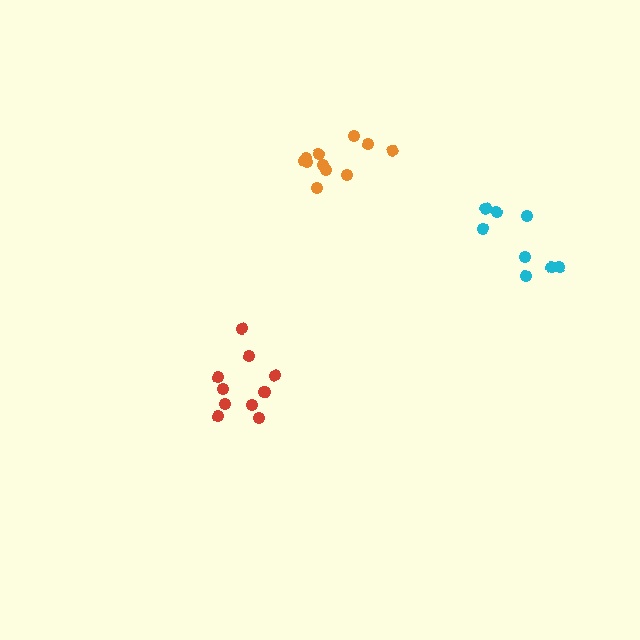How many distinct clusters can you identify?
There are 3 distinct clusters.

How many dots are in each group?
Group 1: 11 dots, Group 2: 10 dots, Group 3: 8 dots (29 total).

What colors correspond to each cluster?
The clusters are colored: orange, red, cyan.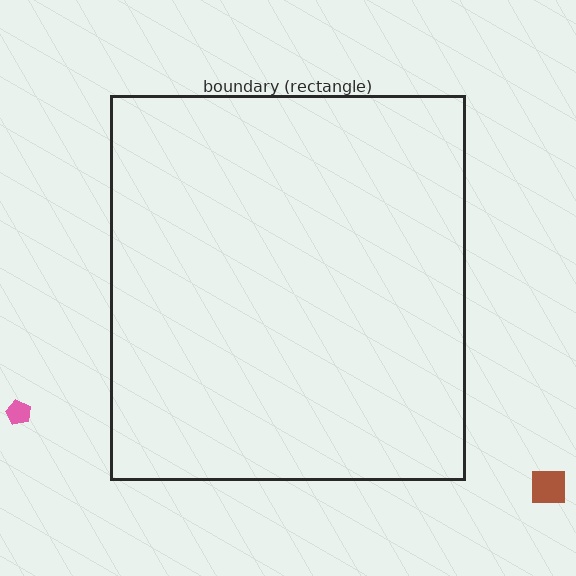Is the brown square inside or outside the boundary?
Outside.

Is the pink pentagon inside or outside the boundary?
Outside.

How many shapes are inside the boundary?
0 inside, 2 outside.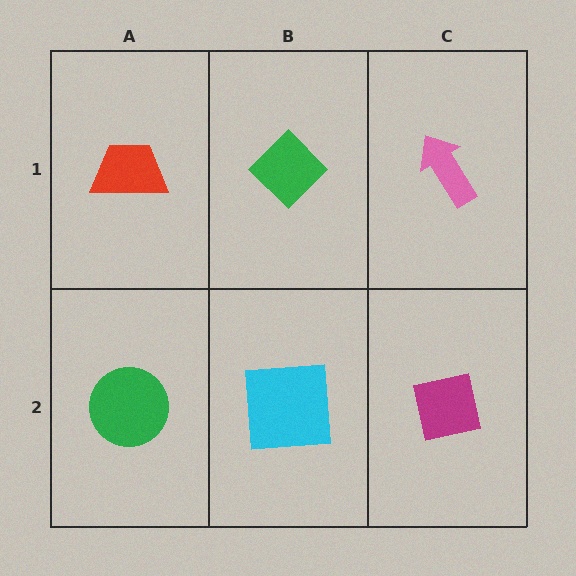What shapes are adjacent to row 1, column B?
A cyan square (row 2, column B), a red trapezoid (row 1, column A), a pink arrow (row 1, column C).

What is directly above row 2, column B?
A green diamond.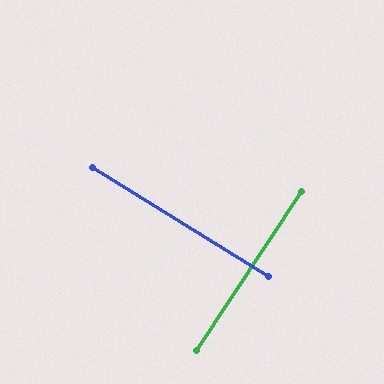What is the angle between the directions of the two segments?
Approximately 88 degrees.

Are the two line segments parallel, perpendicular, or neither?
Perpendicular — they meet at approximately 88°.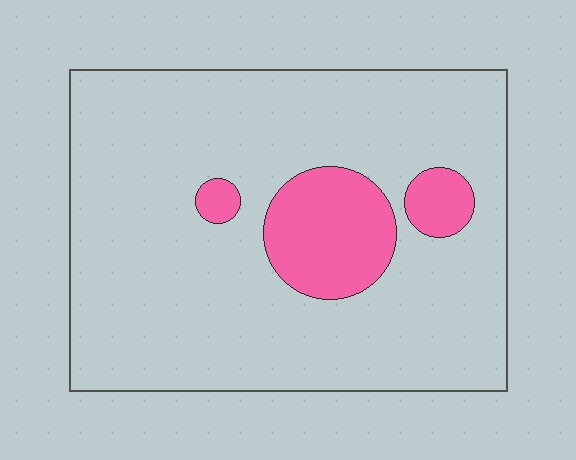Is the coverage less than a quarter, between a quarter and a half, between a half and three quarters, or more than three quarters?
Less than a quarter.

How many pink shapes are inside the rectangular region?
3.